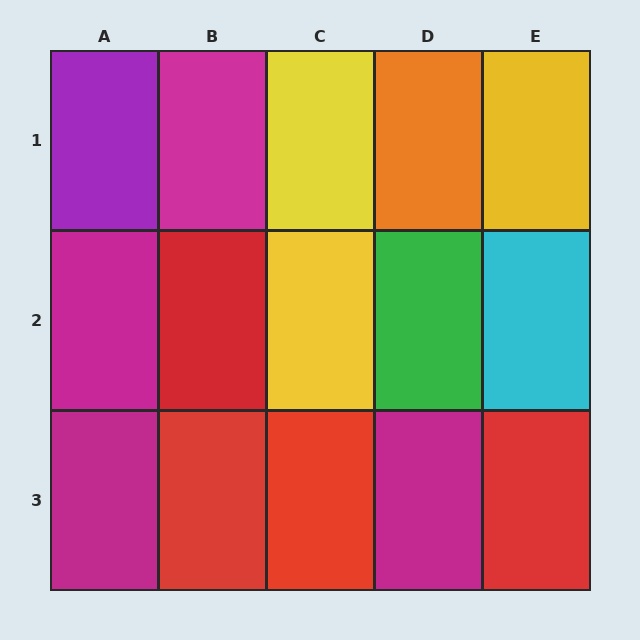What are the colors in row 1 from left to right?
Purple, magenta, yellow, orange, yellow.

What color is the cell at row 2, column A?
Magenta.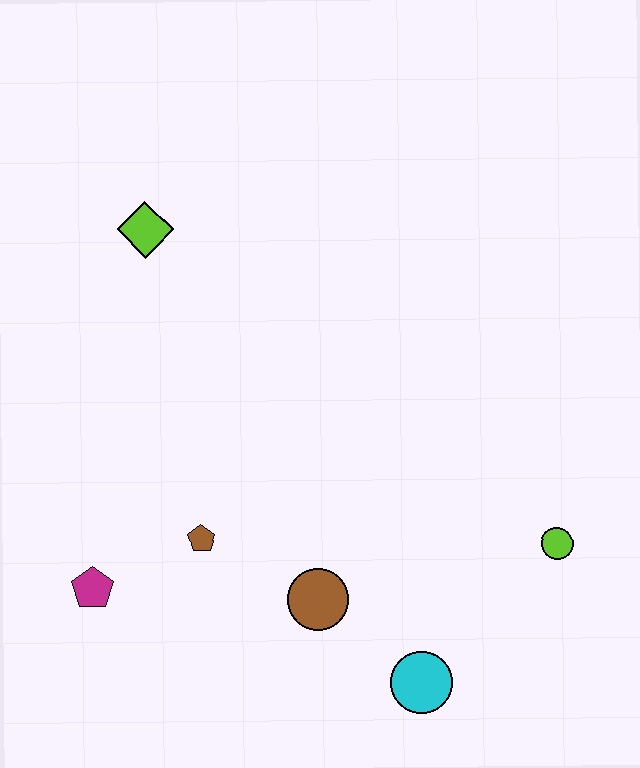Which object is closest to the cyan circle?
The brown circle is closest to the cyan circle.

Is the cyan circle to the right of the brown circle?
Yes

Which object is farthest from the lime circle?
The lime diamond is farthest from the lime circle.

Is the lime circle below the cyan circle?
No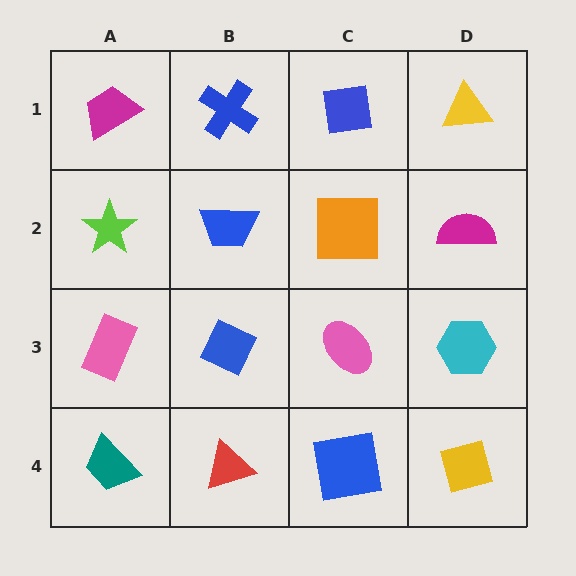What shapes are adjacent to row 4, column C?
A pink ellipse (row 3, column C), a red triangle (row 4, column B), a yellow diamond (row 4, column D).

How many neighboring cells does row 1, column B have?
3.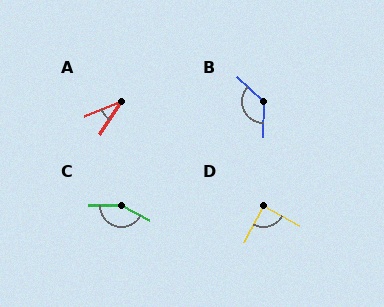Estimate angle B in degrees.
Approximately 133 degrees.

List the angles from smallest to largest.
A (34°), D (88°), B (133°), C (153°).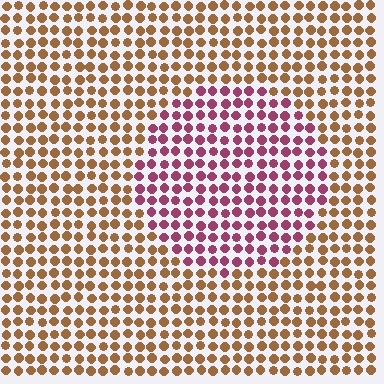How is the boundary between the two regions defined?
The boundary is defined purely by a slight shift in hue (about 58 degrees). Spacing, size, and orientation are identical on both sides.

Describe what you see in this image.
The image is filled with small brown elements in a uniform arrangement. A circle-shaped region is visible where the elements are tinted to a slightly different hue, forming a subtle color boundary.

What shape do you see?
I see a circle.